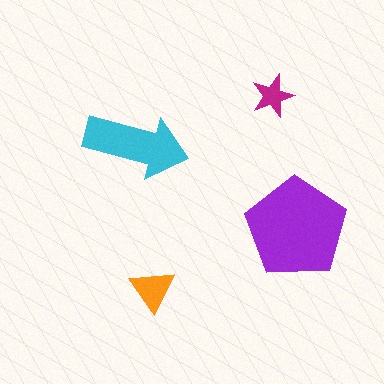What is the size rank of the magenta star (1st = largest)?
4th.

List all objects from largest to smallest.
The purple pentagon, the cyan arrow, the orange triangle, the magenta star.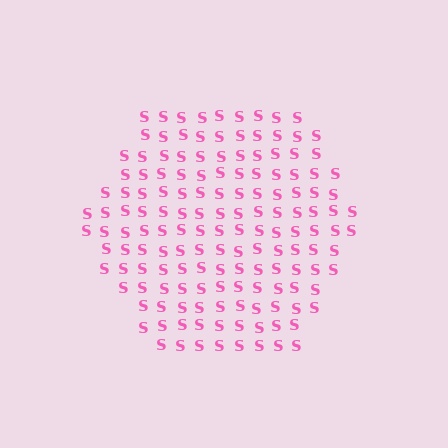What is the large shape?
The large shape is a hexagon.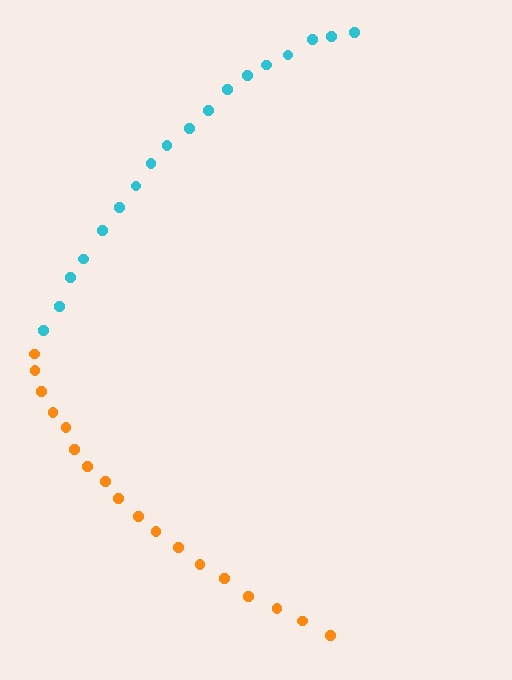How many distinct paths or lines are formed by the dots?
There are 2 distinct paths.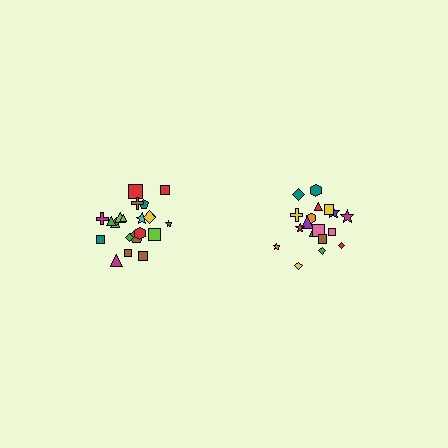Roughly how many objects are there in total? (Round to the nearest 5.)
Roughly 40 objects in total.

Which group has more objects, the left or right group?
The left group.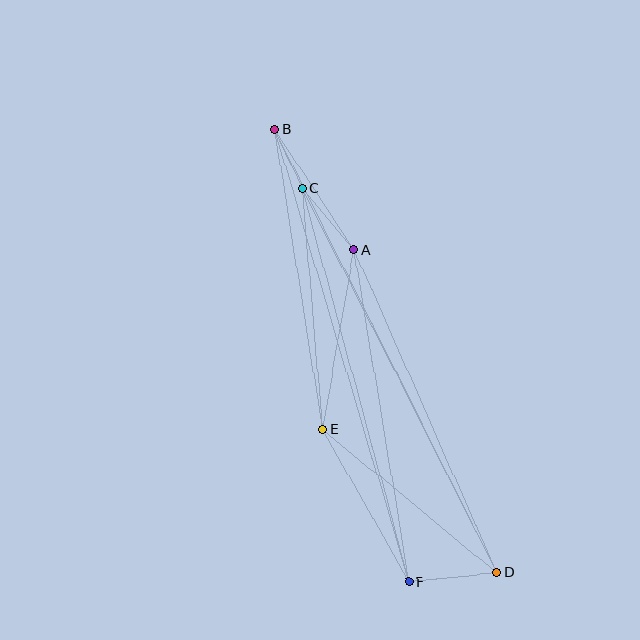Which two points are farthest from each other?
Points B and D are farthest from each other.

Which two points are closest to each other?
Points B and C are closest to each other.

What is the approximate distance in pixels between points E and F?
The distance between E and F is approximately 175 pixels.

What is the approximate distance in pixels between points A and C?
The distance between A and C is approximately 80 pixels.